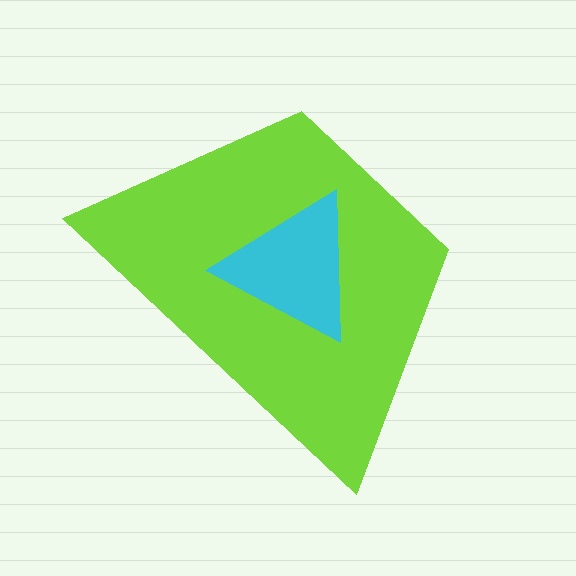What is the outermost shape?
The lime trapezoid.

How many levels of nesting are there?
2.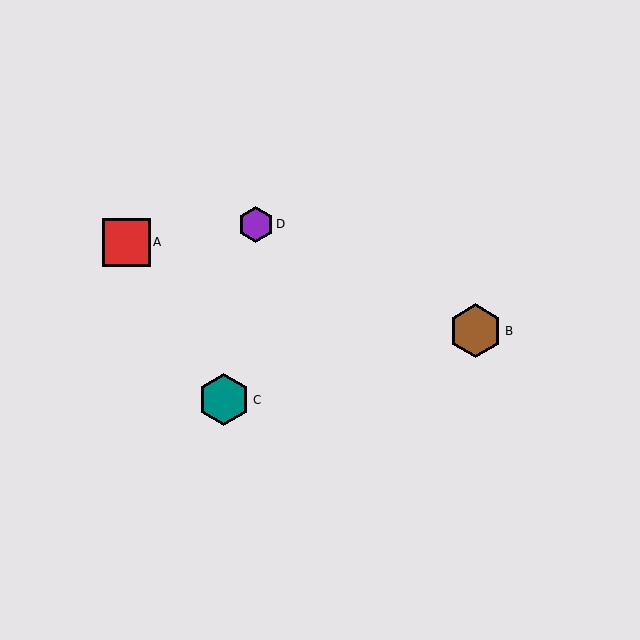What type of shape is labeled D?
Shape D is a purple hexagon.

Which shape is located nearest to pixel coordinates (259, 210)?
The purple hexagon (labeled D) at (256, 224) is nearest to that location.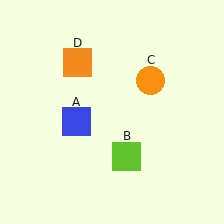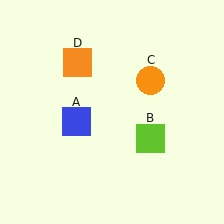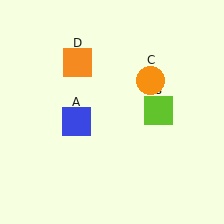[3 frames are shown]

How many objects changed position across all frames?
1 object changed position: lime square (object B).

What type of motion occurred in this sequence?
The lime square (object B) rotated counterclockwise around the center of the scene.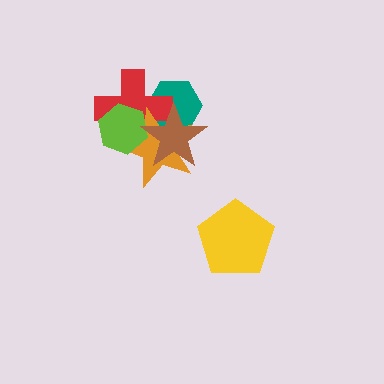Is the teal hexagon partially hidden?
Yes, it is partially covered by another shape.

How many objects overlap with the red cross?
4 objects overlap with the red cross.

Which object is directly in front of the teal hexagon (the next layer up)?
The red cross is directly in front of the teal hexagon.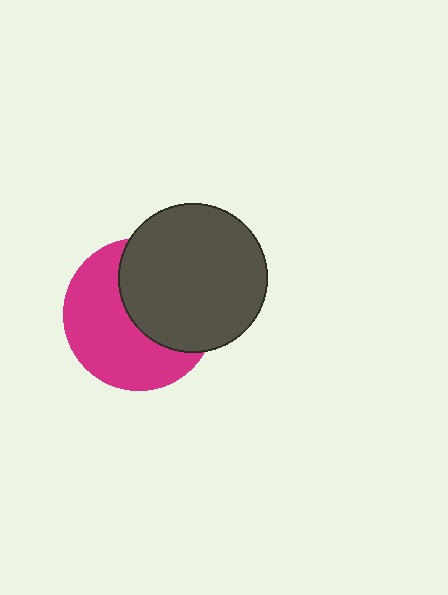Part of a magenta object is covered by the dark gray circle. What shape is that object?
It is a circle.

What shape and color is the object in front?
The object in front is a dark gray circle.